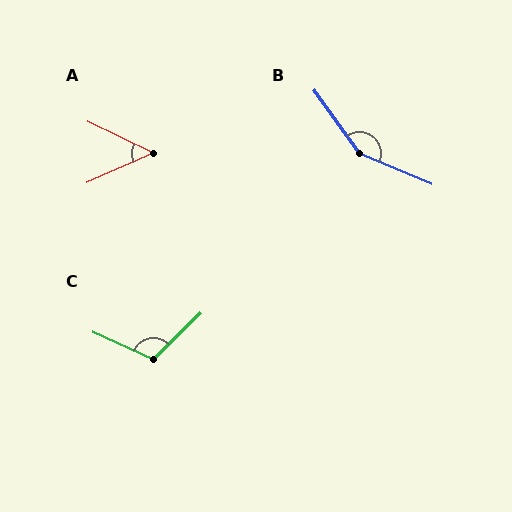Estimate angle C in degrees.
Approximately 111 degrees.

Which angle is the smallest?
A, at approximately 50 degrees.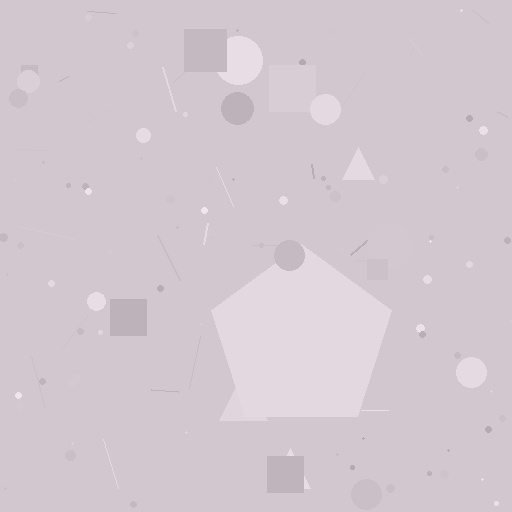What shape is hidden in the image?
A pentagon is hidden in the image.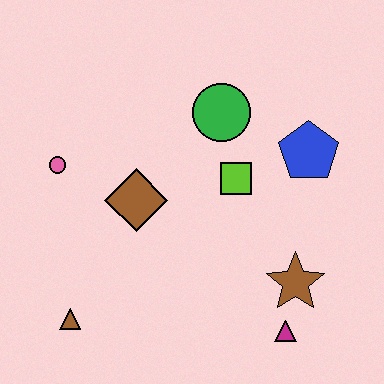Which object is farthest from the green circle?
The brown triangle is farthest from the green circle.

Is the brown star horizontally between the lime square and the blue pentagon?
Yes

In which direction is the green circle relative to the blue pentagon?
The green circle is to the left of the blue pentagon.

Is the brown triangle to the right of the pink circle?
Yes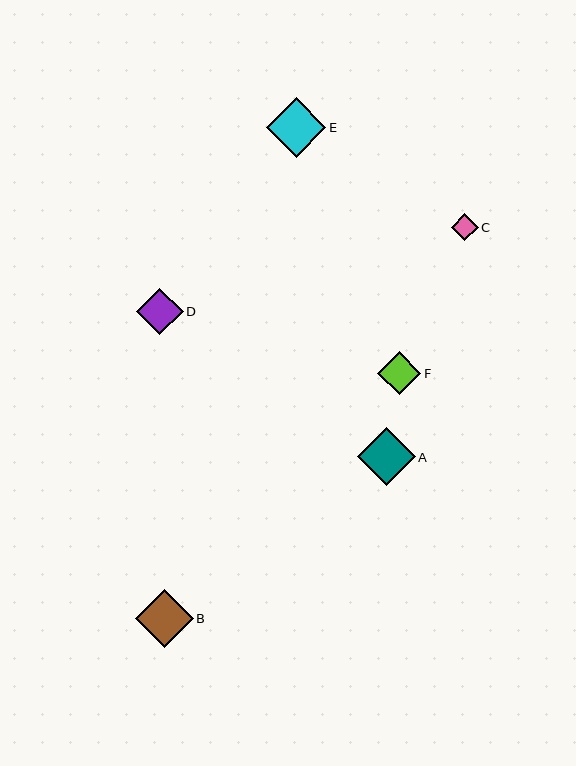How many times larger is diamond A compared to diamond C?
Diamond A is approximately 2.1 times the size of diamond C.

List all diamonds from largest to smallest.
From largest to smallest: E, B, A, D, F, C.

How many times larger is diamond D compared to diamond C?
Diamond D is approximately 1.7 times the size of diamond C.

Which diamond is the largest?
Diamond E is the largest with a size of approximately 59 pixels.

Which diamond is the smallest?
Diamond C is the smallest with a size of approximately 27 pixels.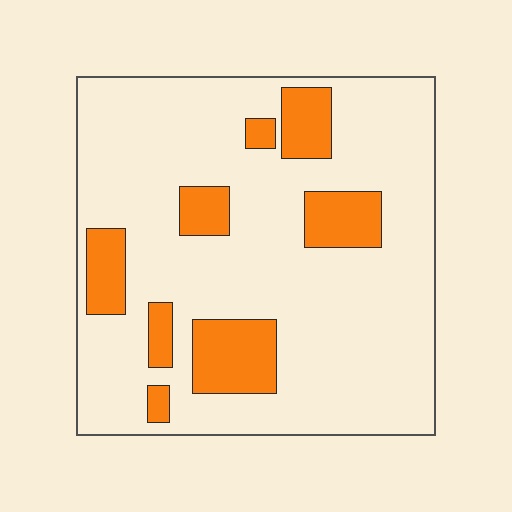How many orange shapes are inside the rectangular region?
8.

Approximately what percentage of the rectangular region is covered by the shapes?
Approximately 20%.